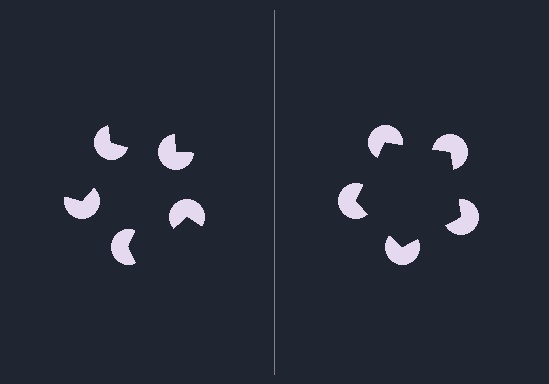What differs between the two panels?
The pac-man discs are positioned identically on both sides; only the wedge orientations differ. On the right they align to a pentagon; on the left they are misaligned.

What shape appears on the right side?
An illusory pentagon.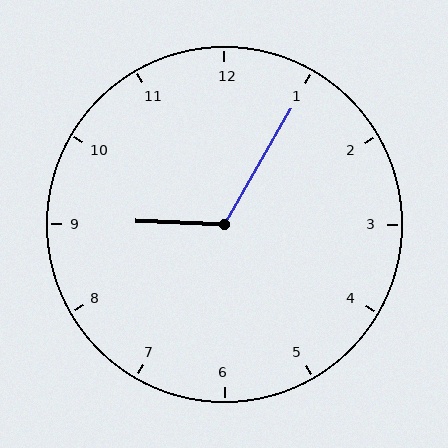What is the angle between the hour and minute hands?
Approximately 118 degrees.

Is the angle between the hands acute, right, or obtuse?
It is obtuse.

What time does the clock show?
9:05.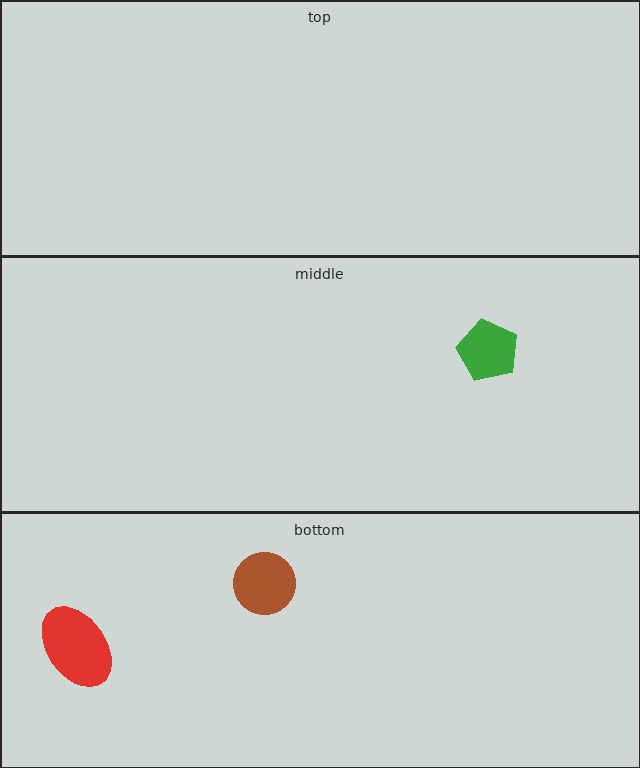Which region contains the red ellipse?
The bottom region.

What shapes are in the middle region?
The green pentagon.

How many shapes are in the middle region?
1.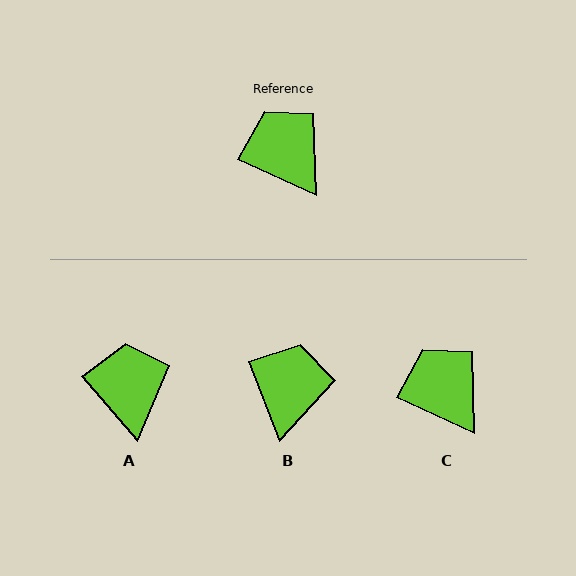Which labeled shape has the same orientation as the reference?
C.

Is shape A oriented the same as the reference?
No, it is off by about 25 degrees.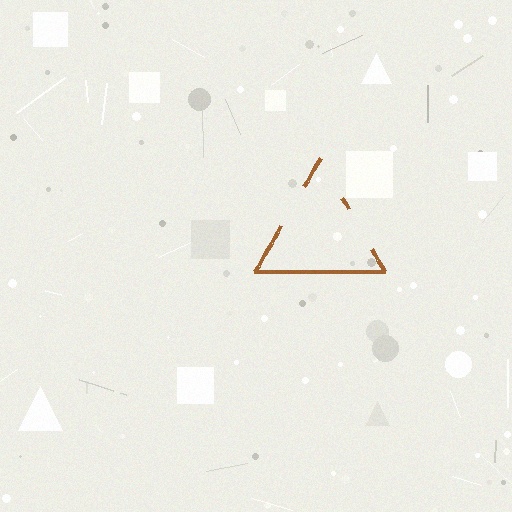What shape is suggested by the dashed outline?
The dashed outline suggests a triangle.